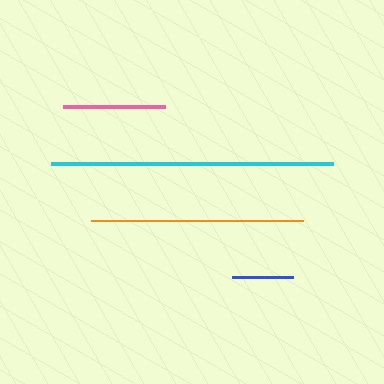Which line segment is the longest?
The cyan line is the longest at approximately 281 pixels.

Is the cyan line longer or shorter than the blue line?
The cyan line is longer than the blue line.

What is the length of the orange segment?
The orange segment is approximately 211 pixels long.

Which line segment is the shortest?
The blue line is the shortest at approximately 62 pixels.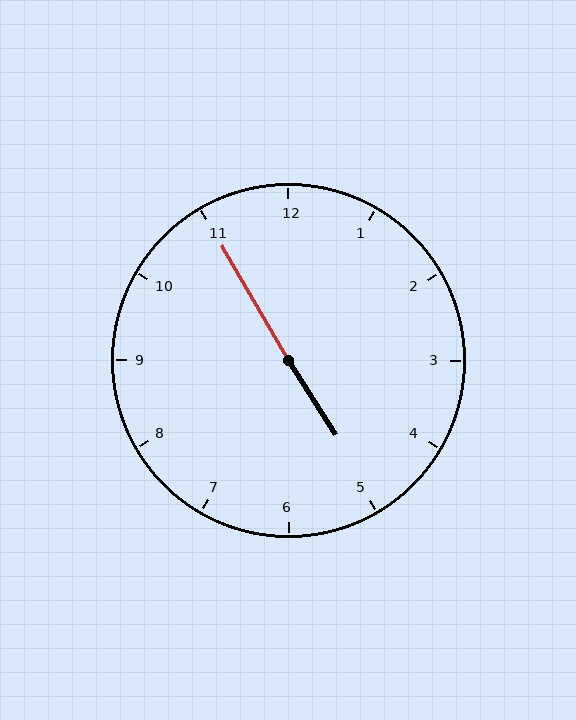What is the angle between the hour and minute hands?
Approximately 178 degrees.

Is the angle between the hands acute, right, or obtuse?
It is obtuse.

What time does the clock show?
4:55.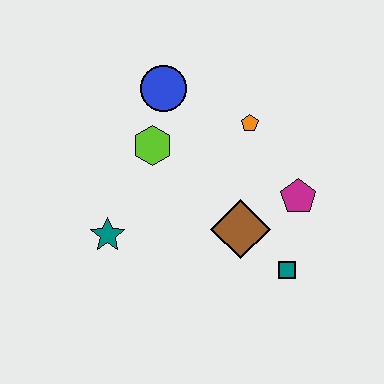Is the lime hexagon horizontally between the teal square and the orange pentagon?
No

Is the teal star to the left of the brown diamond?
Yes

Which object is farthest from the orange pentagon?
The teal star is farthest from the orange pentagon.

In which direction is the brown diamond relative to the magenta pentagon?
The brown diamond is to the left of the magenta pentagon.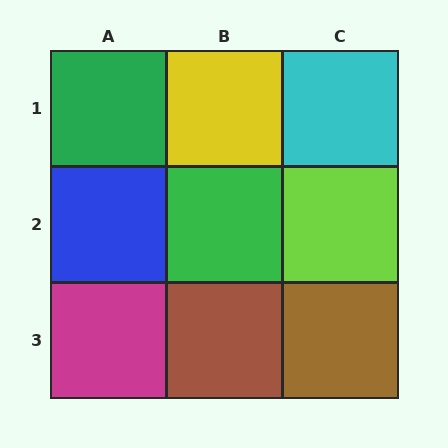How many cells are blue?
1 cell is blue.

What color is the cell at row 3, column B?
Brown.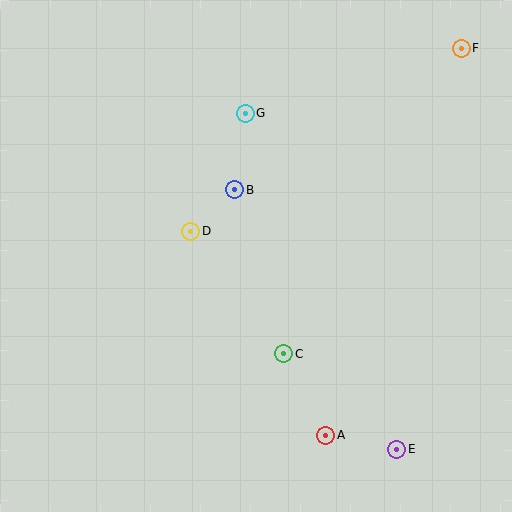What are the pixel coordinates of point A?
Point A is at (326, 436).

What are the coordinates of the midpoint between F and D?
The midpoint between F and D is at (326, 140).